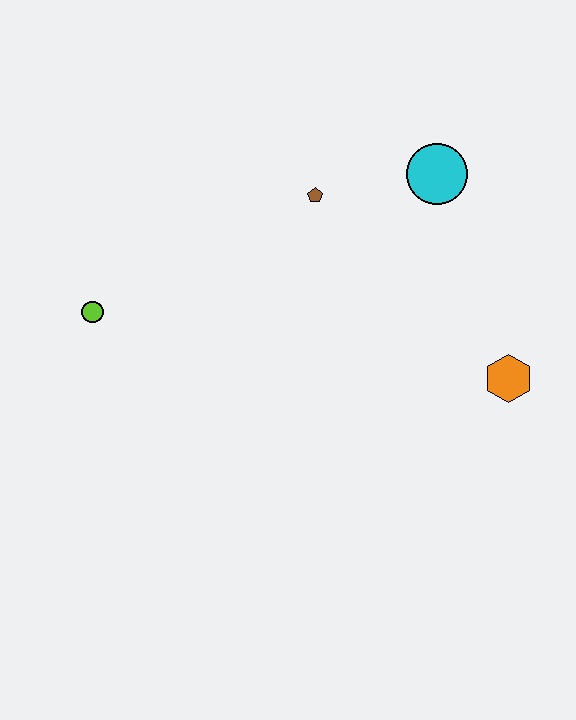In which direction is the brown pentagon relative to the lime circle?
The brown pentagon is to the right of the lime circle.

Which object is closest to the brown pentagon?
The cyan circle is closest to the brown pentagon.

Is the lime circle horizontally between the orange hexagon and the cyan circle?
No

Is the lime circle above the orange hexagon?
Yes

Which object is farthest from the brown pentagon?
The orange hexagon is farthest from the brown pentagon.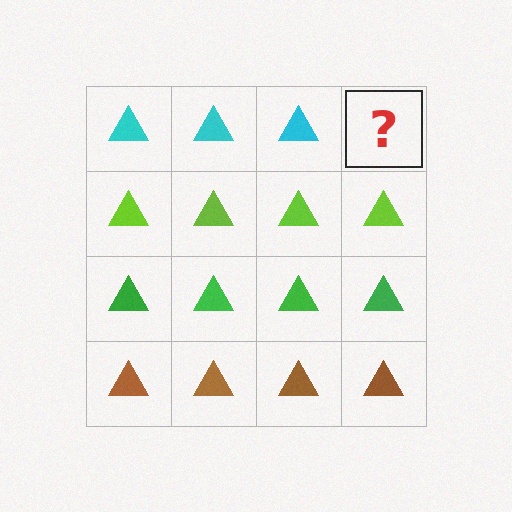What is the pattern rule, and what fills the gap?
The rule is that each row has a consistent color. The gap should be filled with a cyan triangle.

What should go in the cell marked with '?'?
The missing cell should contain a cyan triangle.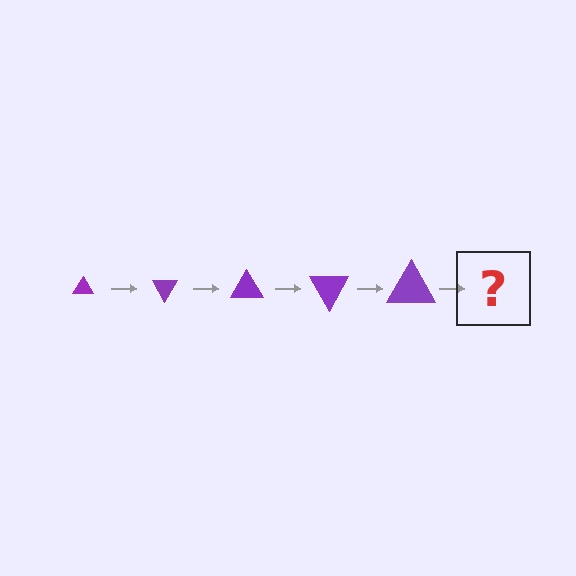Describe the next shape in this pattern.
It should be a triangle, larger than the previous one and rotated 300 degrees from the start.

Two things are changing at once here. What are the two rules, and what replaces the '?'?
The two rules are that the triangle grows larger each step and it rotates 60 degrees each step. The '?' should be a triangle, larger than the previous one and rotated 300 degrees from the start.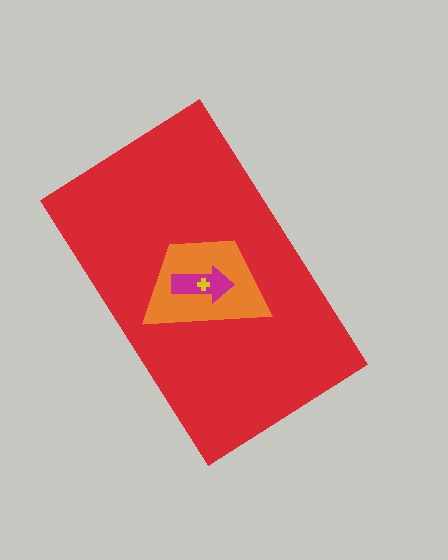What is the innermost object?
The yellow cross.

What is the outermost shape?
The red rectangle.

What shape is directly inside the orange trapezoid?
The magenta arrow.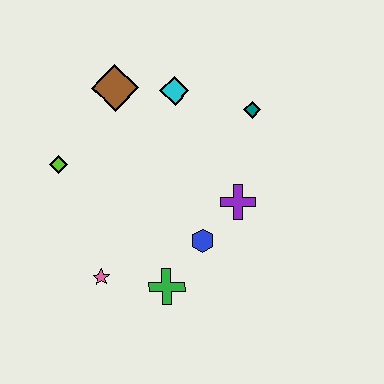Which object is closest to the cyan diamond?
The brown diamond is closest to the cyan diamond.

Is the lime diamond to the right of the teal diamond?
No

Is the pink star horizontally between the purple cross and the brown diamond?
No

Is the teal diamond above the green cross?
Yes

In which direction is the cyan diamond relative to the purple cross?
The cyan diamond is above the purple cross.